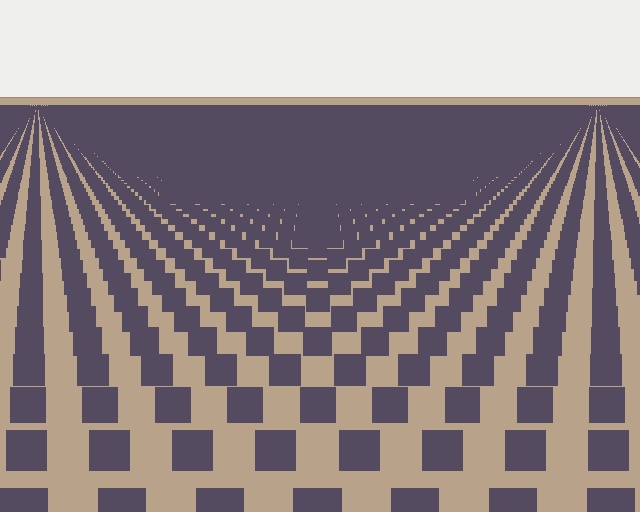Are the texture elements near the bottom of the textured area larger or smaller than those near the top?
Larger. Near the bottom, elements are closer to the viewer and appear at a bigger on-screen size.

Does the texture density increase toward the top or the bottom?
Density increases toward the top.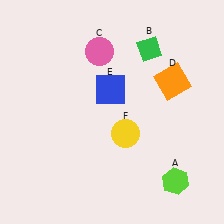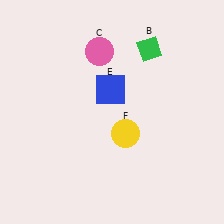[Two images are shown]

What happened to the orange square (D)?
The orange square (D) was removed in Image 2. It was in the top-right area of Image 1.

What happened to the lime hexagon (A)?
The lime hexagon (A) was removed in Image 2. It was in the bottom-right area of Image 1.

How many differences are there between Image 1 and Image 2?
There are 2 differences between the two images.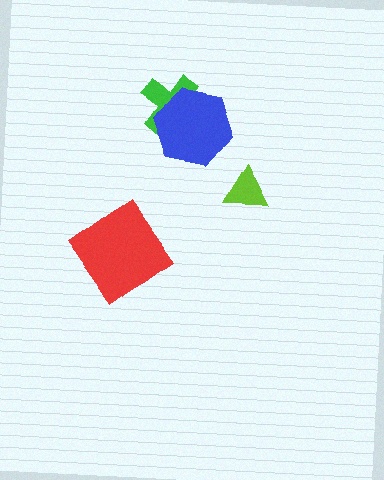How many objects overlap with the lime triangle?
0 objects overlap with the lime triangle.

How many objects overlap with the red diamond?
0 objects overlap with the red diamond.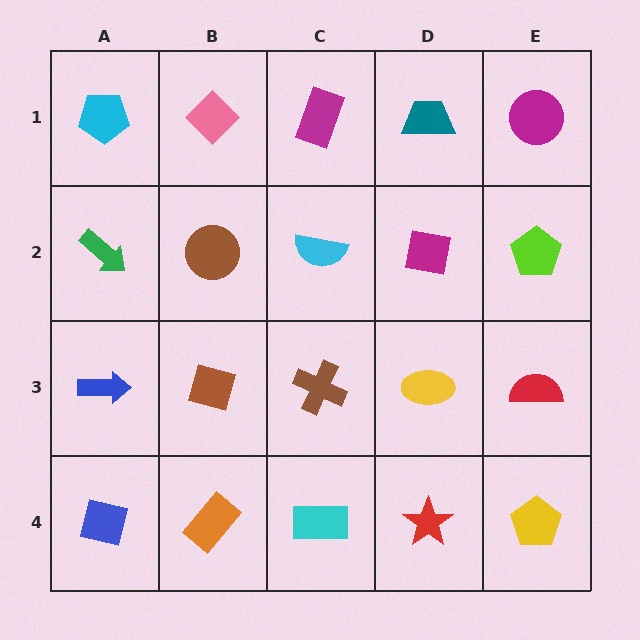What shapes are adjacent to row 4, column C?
A brown cross (row 3, column C), an orange rectangle (row 4, column B), a red star (row 4, column D).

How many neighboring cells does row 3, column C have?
4.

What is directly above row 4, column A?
A blue arrow.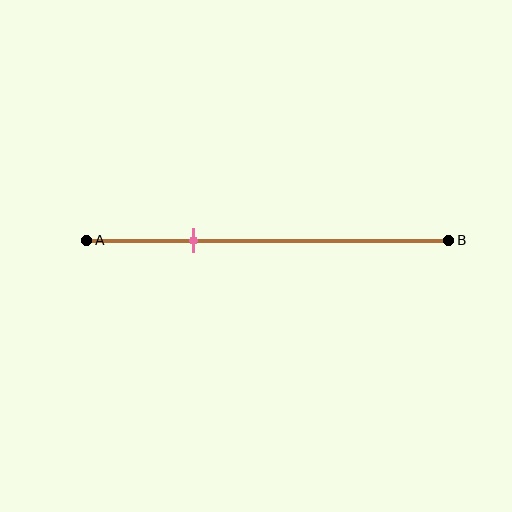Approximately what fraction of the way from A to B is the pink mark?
The pink mark is approximately 30% of the way from A to B.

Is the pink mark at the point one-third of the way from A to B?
No, the mark is at about 30% from A, not at the 33% one-third point.